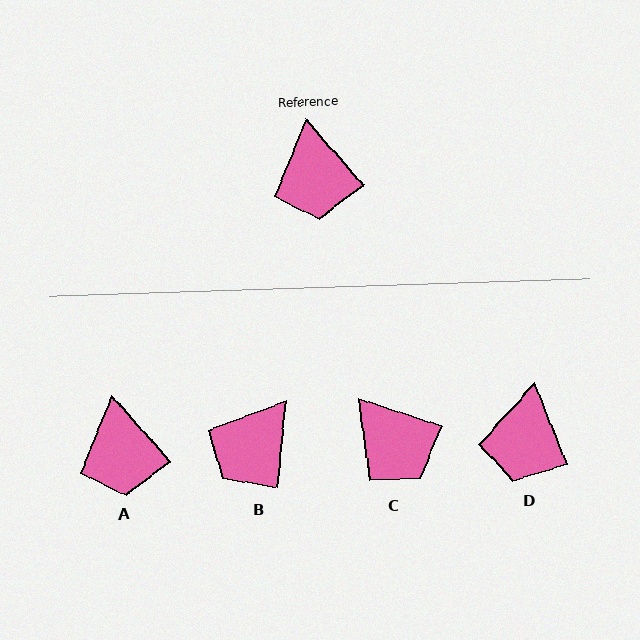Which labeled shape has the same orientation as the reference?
A.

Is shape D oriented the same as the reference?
No, it is off by about 20 degrees.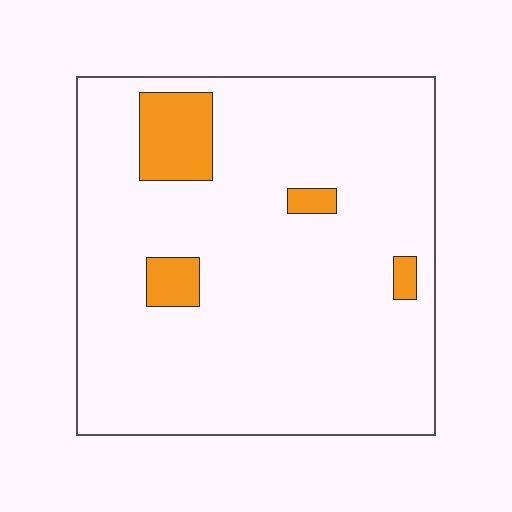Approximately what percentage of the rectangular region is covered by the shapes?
Approximately 10%.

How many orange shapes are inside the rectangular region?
4.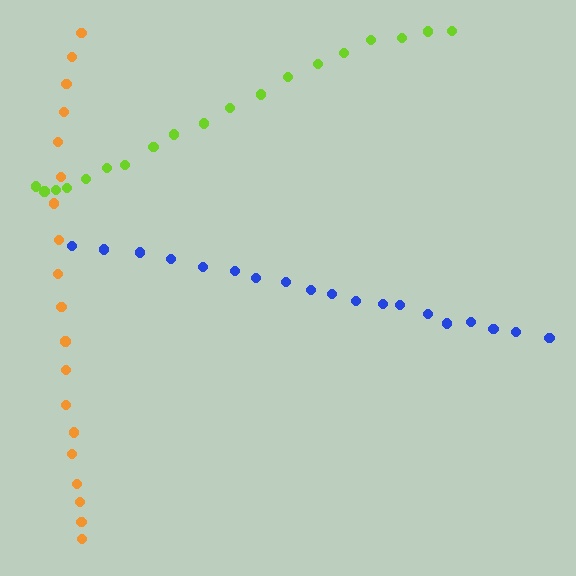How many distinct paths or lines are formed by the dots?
There are 3 distinct paths.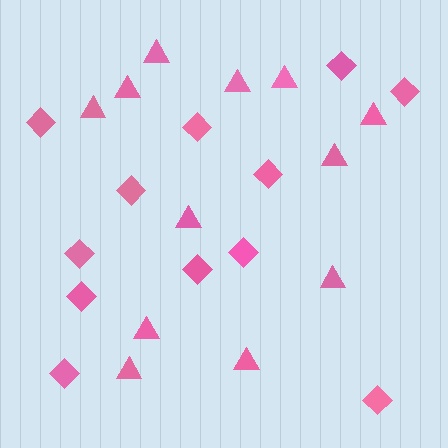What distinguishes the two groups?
There are 2 groups: one group of triangles (12) and one group of diamonds (12).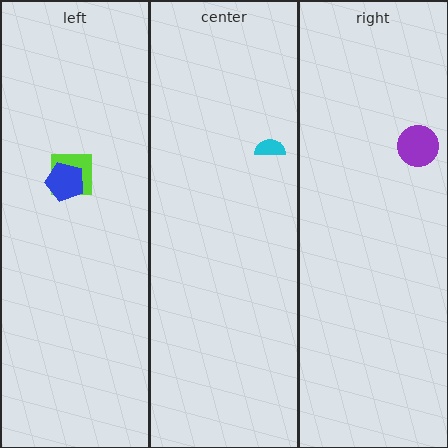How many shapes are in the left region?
2.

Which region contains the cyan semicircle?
The center region.